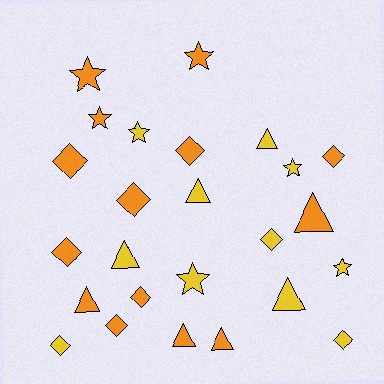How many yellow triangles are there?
There are 4 yellow triangles.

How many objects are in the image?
There are 25 objects.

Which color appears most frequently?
Orange, with 14 objects.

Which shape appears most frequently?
Diamond, with 10 objects.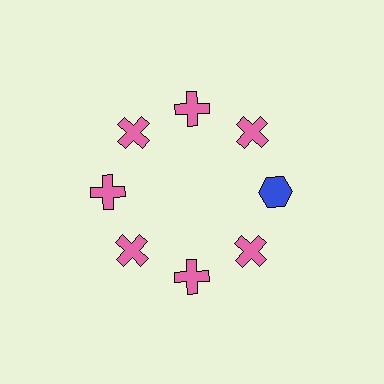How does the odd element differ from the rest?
It differs in both color (blue instead of pink) and shape (hexagon instead of cross).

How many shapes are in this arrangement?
There are 8 shapes arranged in a ring pattern.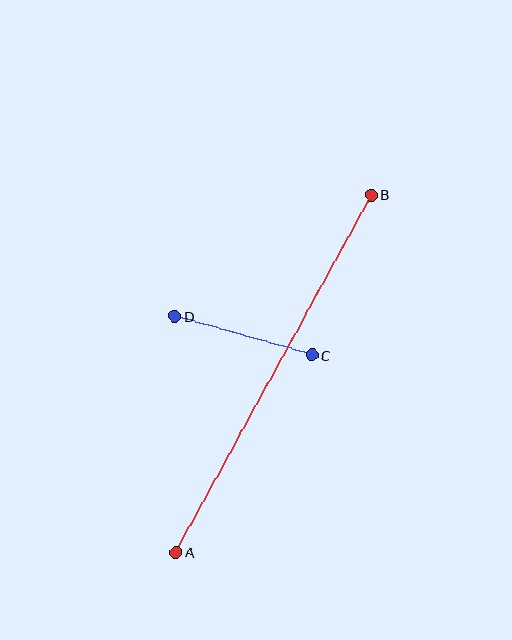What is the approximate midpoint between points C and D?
The midpoint is at approximately (243, 336) pixels.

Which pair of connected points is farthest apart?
Points A and B are farthest apart.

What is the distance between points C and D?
The distance is approximately 143 pixels.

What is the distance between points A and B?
The distance is approximately 407 pixels.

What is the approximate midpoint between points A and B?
The midpoint is at approximately (274, 373) pixels.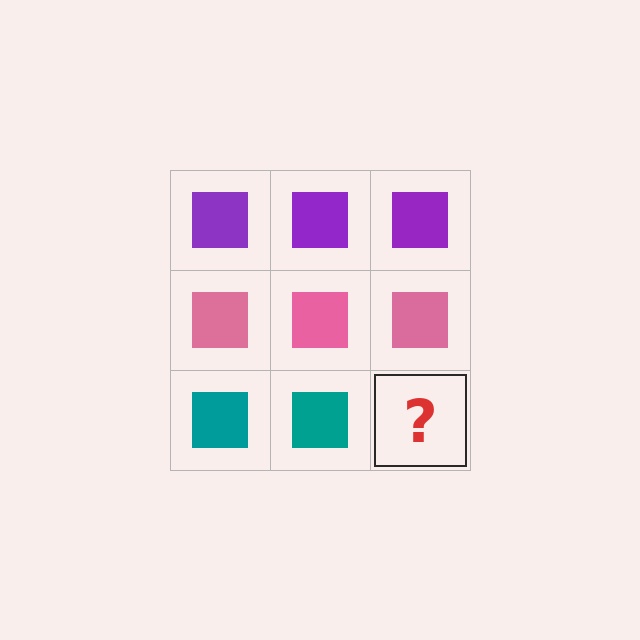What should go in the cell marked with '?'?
The missing cell should contain a teal square.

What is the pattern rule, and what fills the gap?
The rule is that each row has a consistent color. The gap should be filled with a teal square.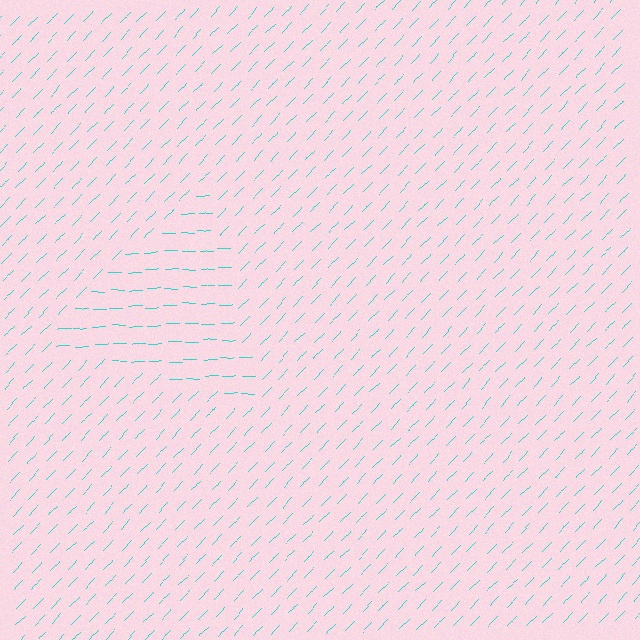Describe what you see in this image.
The image is filled with small cyan line segments. A triangle region in the image has lines oriented differently from the surrounding lines, creating a visible texture boundary.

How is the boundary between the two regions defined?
The boundary is defined purely by a change in line orientation (approximately 45 degrees difference). All lines are the same color and thickness.